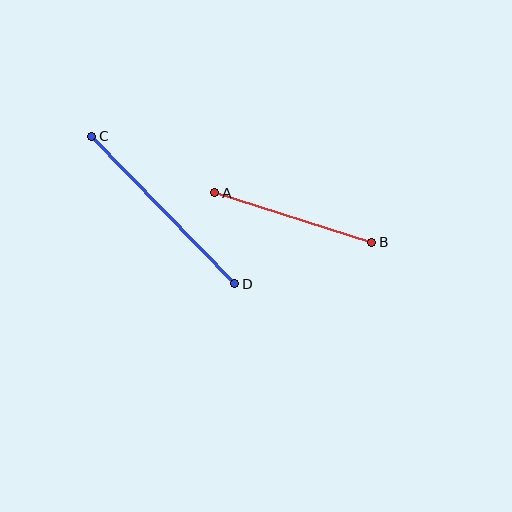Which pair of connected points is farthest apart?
Points C and D are farthest apart.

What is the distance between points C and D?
The distance is approximately 205 pixels.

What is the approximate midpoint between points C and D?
The midpoint is at approximately (163, 210) pixels.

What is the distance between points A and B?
The distance is approximately 165 pixels.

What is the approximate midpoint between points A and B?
The midpoint is at approximately (293, 217) pixels.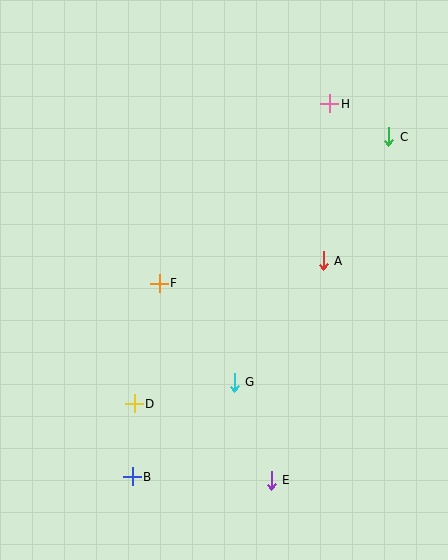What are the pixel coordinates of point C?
Point C is at (389, 137).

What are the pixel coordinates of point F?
Point F is at (159, 283).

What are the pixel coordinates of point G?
Point G is at (234, 382).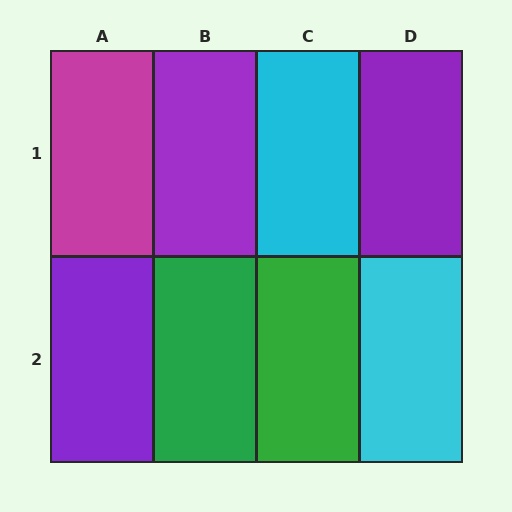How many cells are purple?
3 cells are purple.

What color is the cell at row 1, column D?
Purple.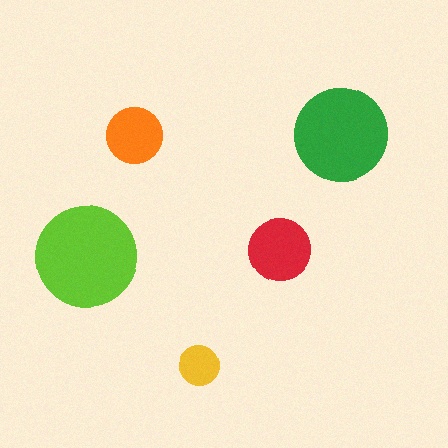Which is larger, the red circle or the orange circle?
The red one.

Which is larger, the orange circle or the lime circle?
The lime one.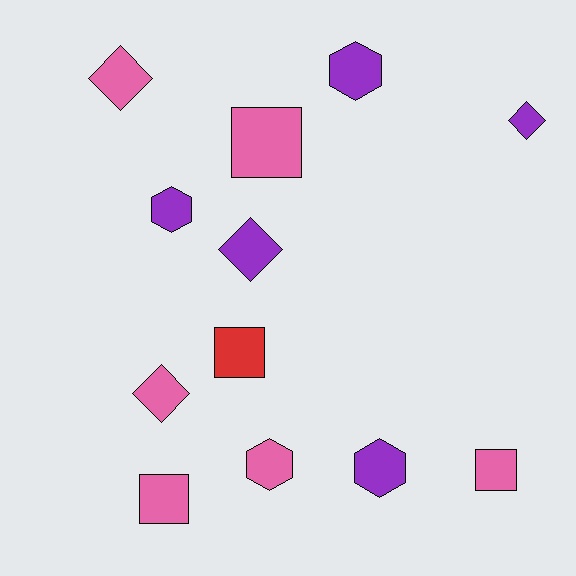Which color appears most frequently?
Pink, with 6 objects.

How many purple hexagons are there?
There are 3 purple hexagons.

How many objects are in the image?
There are 12 objects.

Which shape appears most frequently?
Hexagon, with 4 objects.